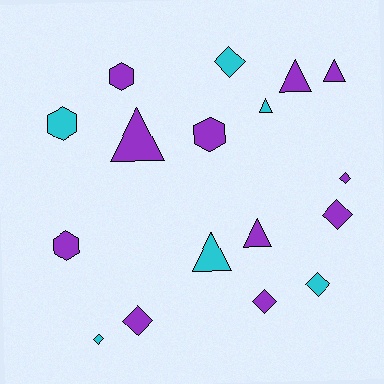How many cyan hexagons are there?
There is 1 cyan hexagon.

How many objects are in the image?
There are 17 objects.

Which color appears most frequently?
Purple, with 11 objects.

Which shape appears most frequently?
Diamond, with 7 objects.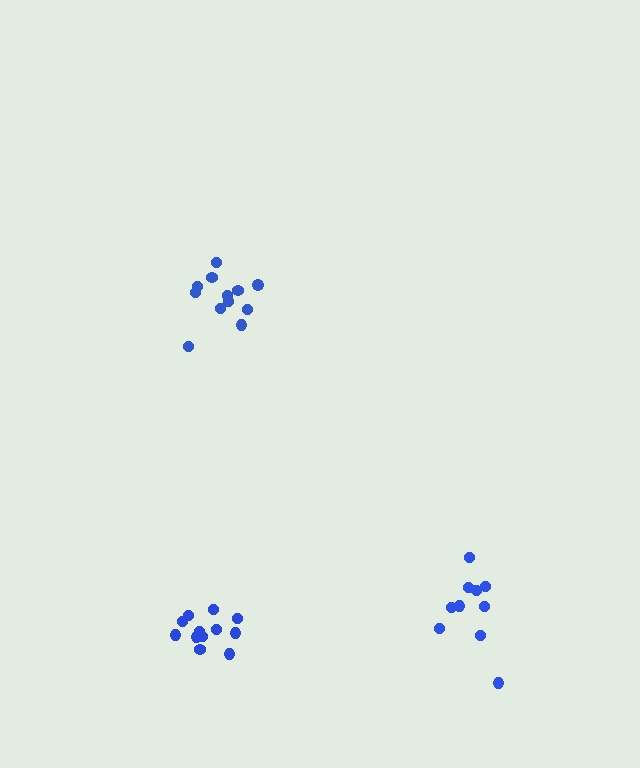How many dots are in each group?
Group 1: 12 dots, Group 2: 12 dots, Group 3: 10 dots (34 total).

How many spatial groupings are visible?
There are 3 spatial groupings.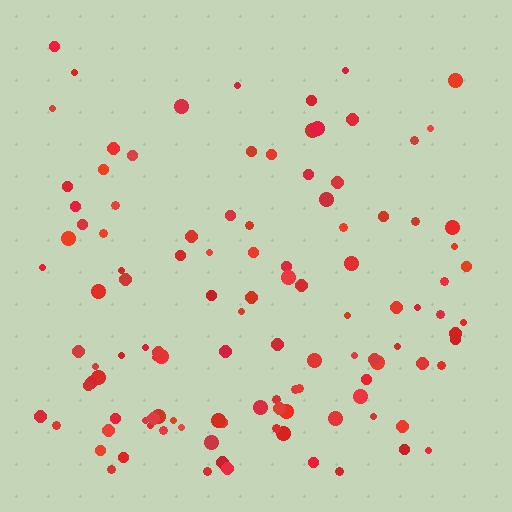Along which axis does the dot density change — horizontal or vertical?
Vertical.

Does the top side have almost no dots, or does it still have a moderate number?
Still a moderate number, just noticeably fewer than the bottom.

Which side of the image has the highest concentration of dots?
The bottom.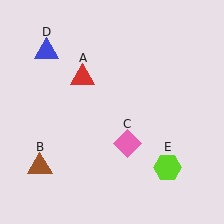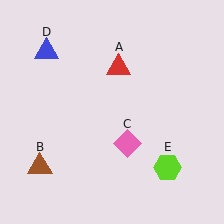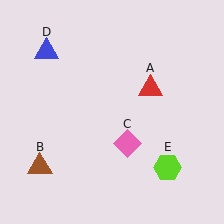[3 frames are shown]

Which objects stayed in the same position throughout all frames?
Brown triangle (object B) and pink diamond (object C) and blue triangle (object D) and lime hexagon (object E) remained stationary.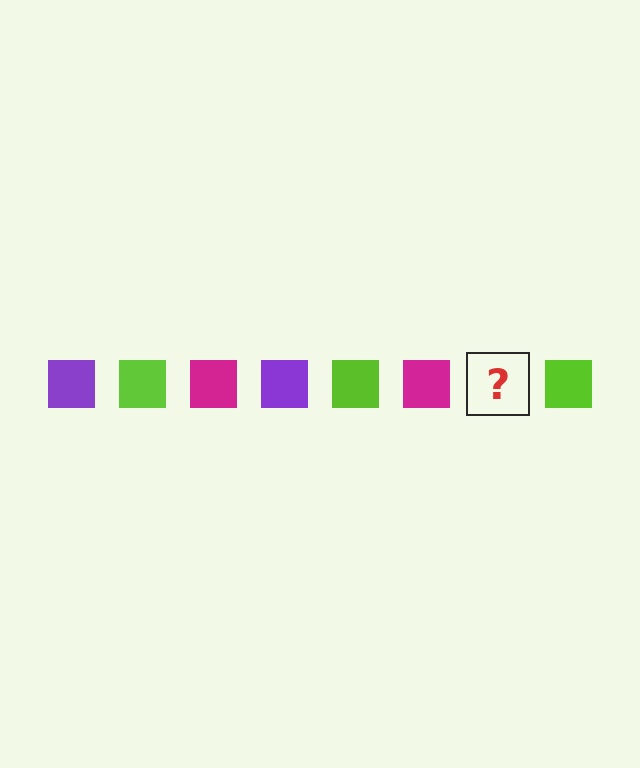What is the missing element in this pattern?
The missing element is a purple square.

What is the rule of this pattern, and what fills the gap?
The rule is that the pattern cycles through purple, lime, magenta squares. The gap should be filled with a purple square.